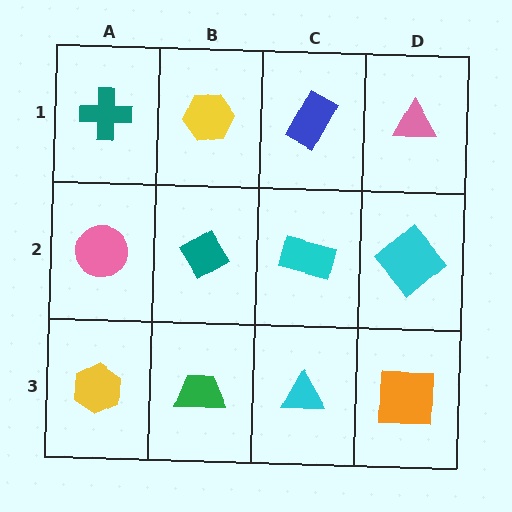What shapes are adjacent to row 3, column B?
A teal diamond (row 2, column B), a yellow hexagon (row 3, column A), a cyan triangle (row 3, column C).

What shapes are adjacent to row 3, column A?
A pink circle (row 2, column A), a green trapezoid (row 3, column B).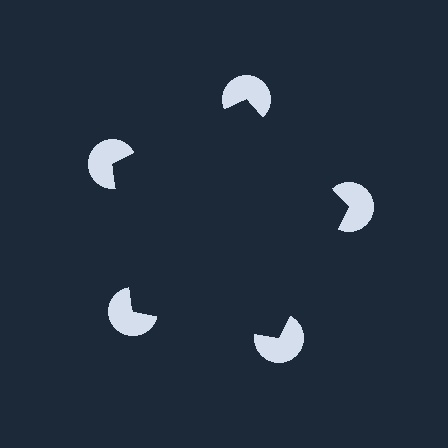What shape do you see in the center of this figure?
An illusory pentagon — its edges are inferred from the aligned wedge cuts in the pac-man discs, not physically drawn.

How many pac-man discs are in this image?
There are 5 — one at each vertex of the illusory pentagon.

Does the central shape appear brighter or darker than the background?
It typically appears slightly darker than the background, even though no actual brightness change is drawn.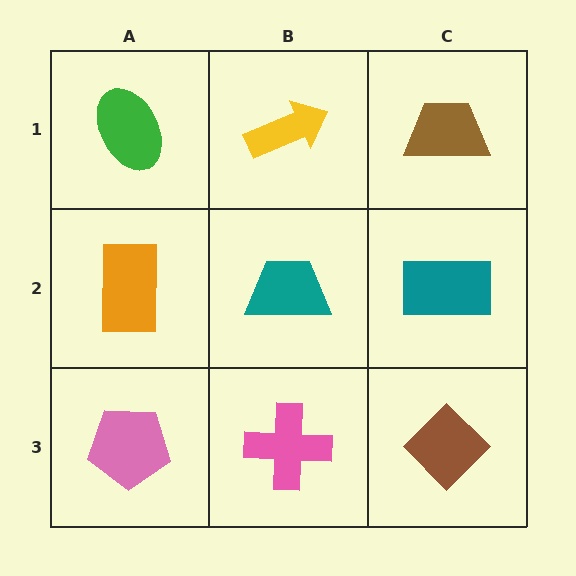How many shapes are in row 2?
3 shapes.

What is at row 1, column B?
A yellow arrow.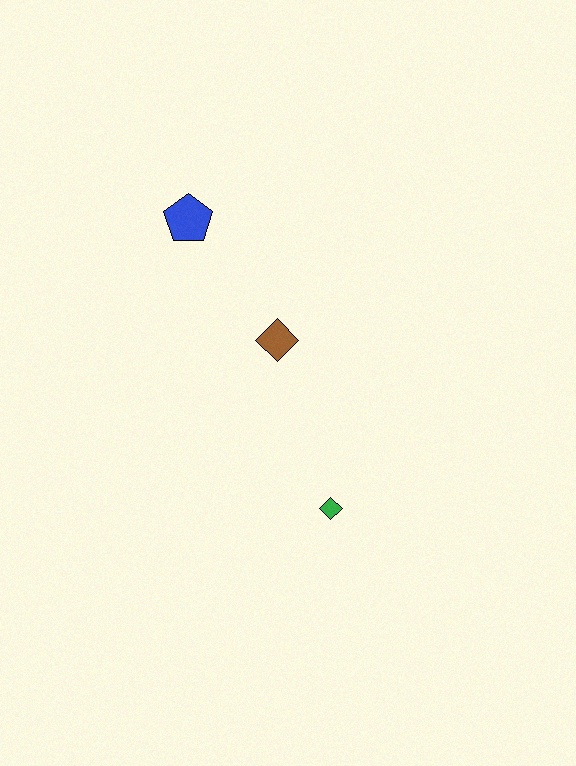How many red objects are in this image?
There are no red objects.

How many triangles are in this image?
There are no triangles.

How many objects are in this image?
There are 3 objects.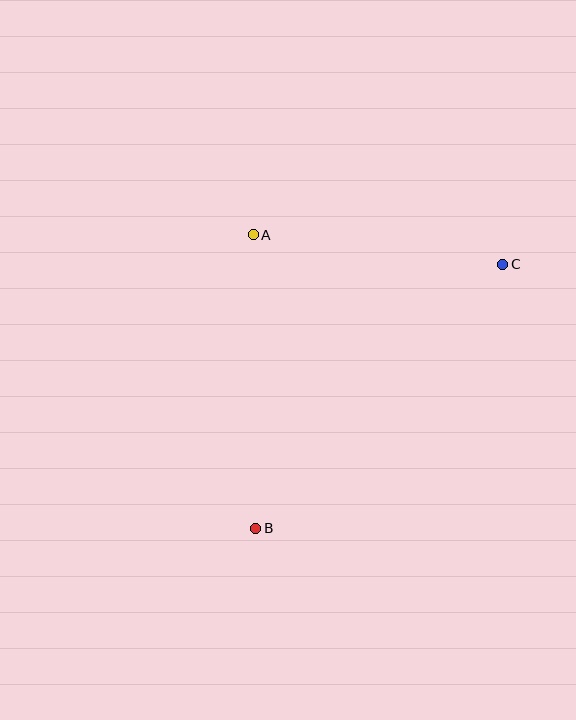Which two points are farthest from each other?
Points B and C are farthest from each other.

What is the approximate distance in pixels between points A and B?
The distance between A and B is approximately 294 pixels.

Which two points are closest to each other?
Points A and C are closest to each other.